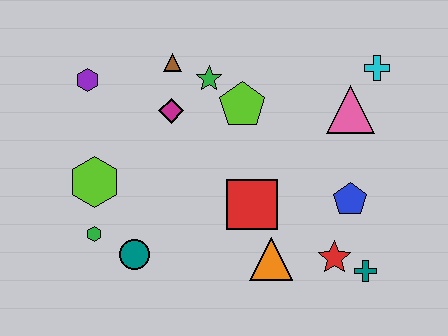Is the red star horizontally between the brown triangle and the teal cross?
Yes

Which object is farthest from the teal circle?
The cyan cross is farthest from the teal circle.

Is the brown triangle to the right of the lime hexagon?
Yes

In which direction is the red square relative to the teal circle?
The red square is to the right of the teal circle.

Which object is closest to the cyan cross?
The pink triangle is closest to the cyan cross.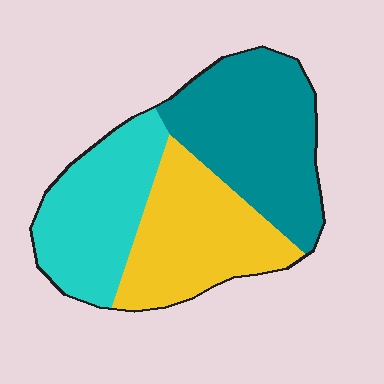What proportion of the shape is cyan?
Cyan covers roughly 30% of the shape.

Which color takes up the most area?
Teal, at roughly 40%.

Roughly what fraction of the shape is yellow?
Yellow takes up about one third (1/3) of the shape.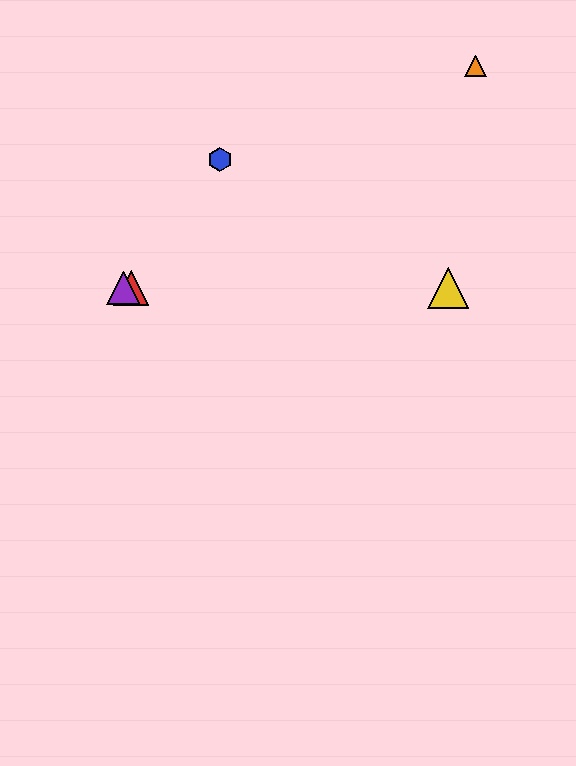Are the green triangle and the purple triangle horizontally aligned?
Yes, both are at y≈288.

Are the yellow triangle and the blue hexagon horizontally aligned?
No, the yellow triangle is at y≈288 and the blue hexagon is at y≈159.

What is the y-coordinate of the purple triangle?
The purple triangle is at y≈288.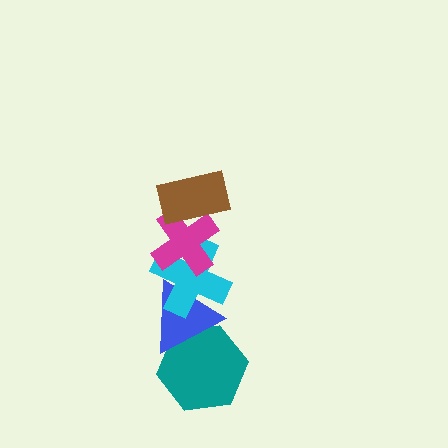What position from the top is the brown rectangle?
The brown rectangle is 1st from the top.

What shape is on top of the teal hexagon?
The blue triangle is on top of the teal hexagon.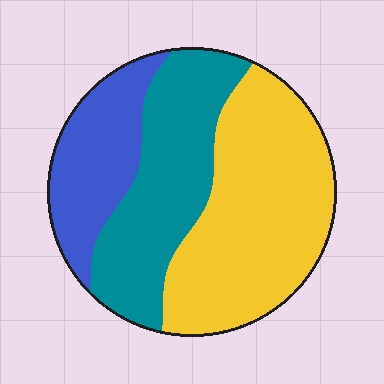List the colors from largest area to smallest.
From largest to smallest: yellow, teal, blue.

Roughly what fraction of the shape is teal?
Teal takes up about one third (1/3) of the shape.